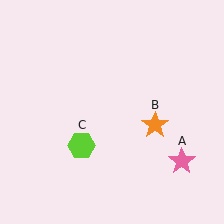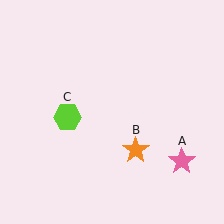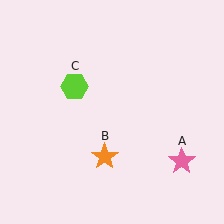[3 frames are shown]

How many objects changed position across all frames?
2 objects changed position: orange star (object B), lime hexagon (object C).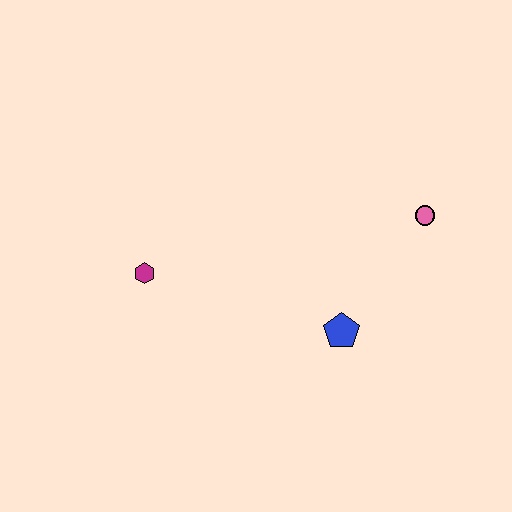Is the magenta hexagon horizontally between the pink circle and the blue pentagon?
No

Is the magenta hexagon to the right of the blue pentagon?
No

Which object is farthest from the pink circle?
The magenta hexagon is farthest from the pink circle.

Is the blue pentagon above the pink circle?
No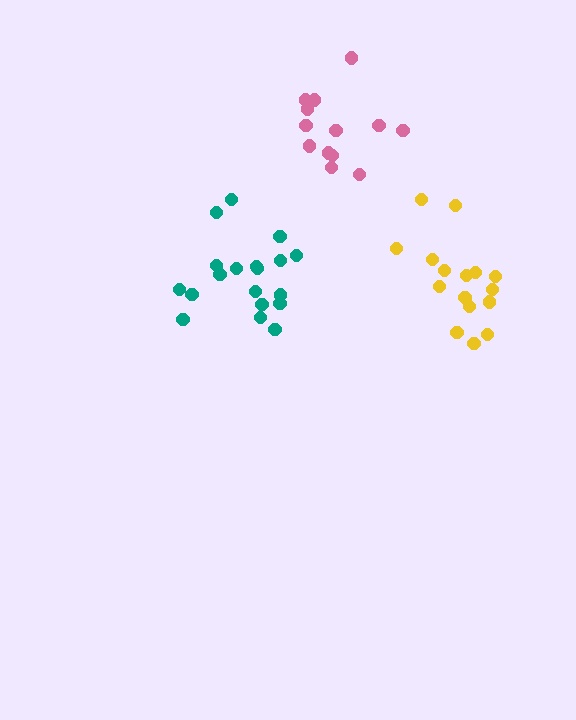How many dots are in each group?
Group 1: 16 dots, Group 2: 19 dots, Group 3: 13 dots (48 total).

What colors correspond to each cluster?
The clusters are colored: yellow, teal, pink.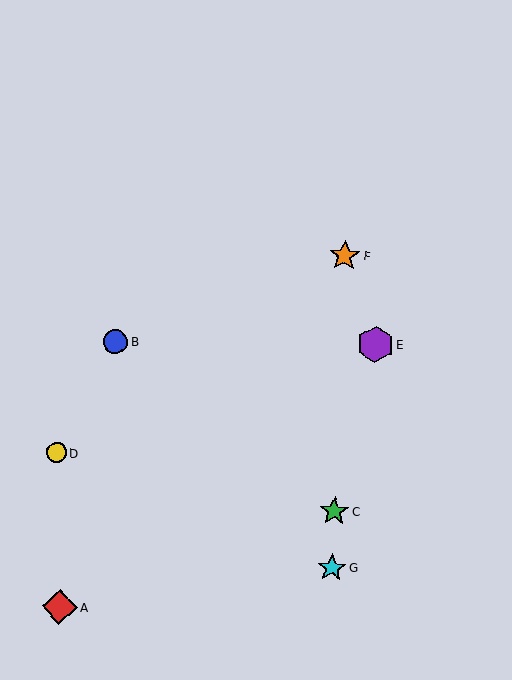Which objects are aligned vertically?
Objects C, F, G are aligned vertically.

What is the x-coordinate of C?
Object C is at x≈334.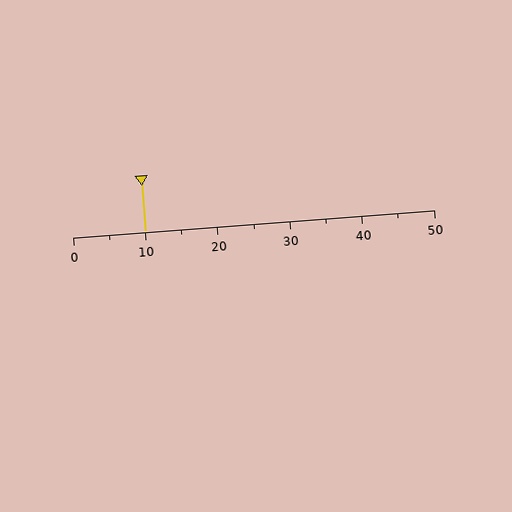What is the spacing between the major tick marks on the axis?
The major ticks are spaced 10 apart.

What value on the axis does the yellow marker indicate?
The marker indicates approximately 10.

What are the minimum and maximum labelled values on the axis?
The axis runs from 0 to 50.